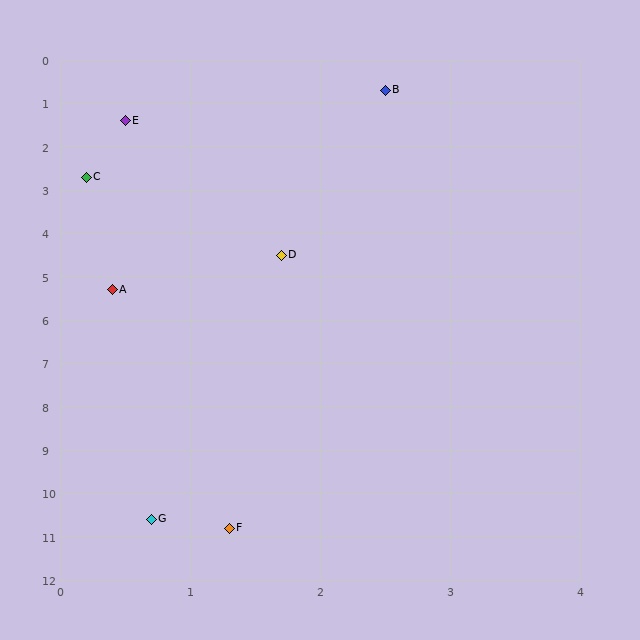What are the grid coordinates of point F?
Point F is at approximately (1.3, 10.8).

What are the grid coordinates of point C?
Point C is at approximately (0.2, 2.7).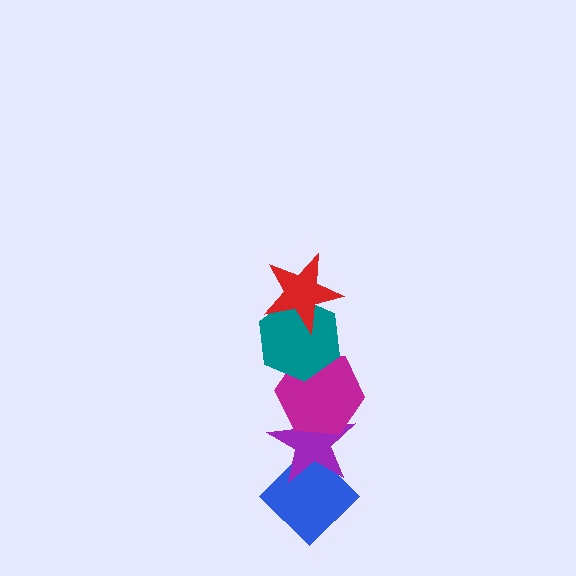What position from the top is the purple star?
The purple star is 4th from the top.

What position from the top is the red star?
The red star is 1st from the top.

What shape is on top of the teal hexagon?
The red star is on top of the teal hexagon.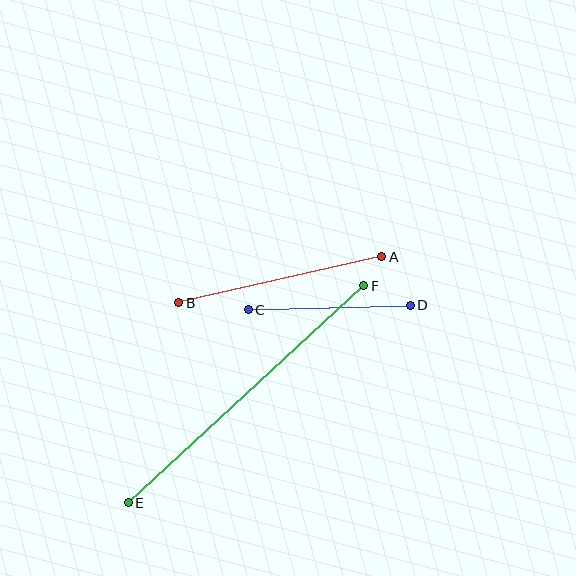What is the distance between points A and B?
The distance is approximately 208 pixels.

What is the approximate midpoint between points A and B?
The midpoint is at approximately (280, 280) pixels.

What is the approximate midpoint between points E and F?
The midpoint is at approximately (246, 394) pixels.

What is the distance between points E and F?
The distance is approximately 320 pixels.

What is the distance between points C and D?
The distance is approximately 162 pixels.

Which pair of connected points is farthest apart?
Points E and F are farthest apart.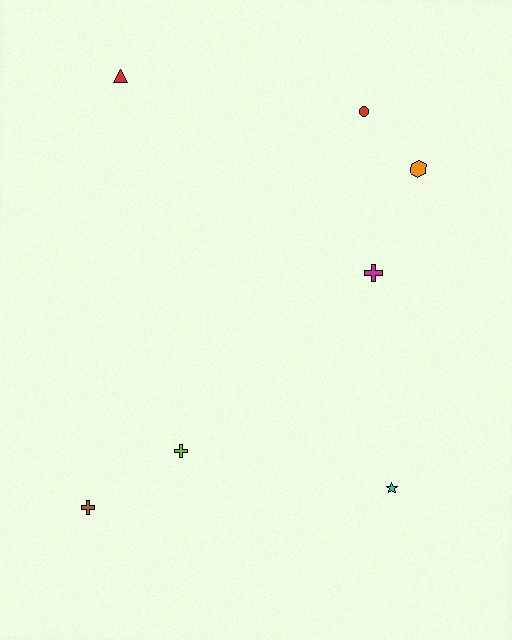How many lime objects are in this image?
There is 1 lime object.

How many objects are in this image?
There are 7 objects.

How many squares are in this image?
There are no squares.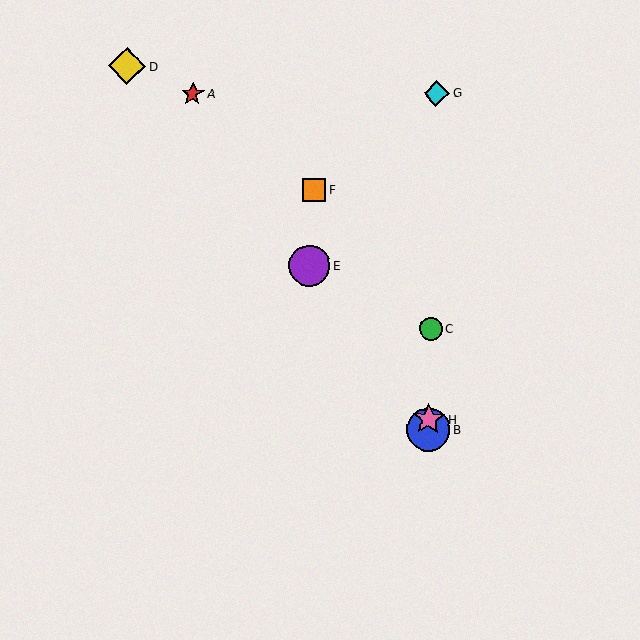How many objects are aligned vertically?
4 objects (B, C, G, H) are aligned vertically.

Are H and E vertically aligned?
No, H is at x≈429 and E is at x≈310.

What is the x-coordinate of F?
Object F is at x≈314.